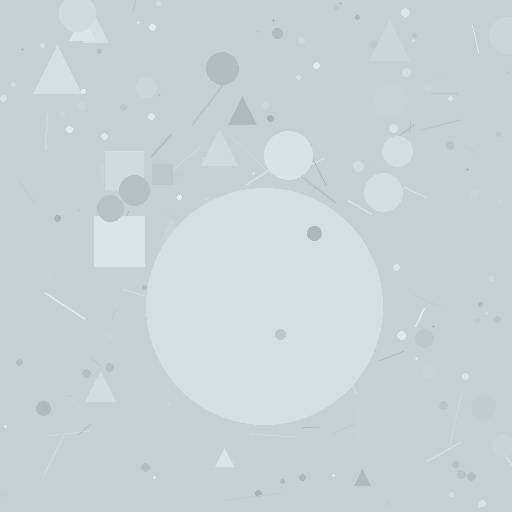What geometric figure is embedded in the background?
A circle is embedded in the background.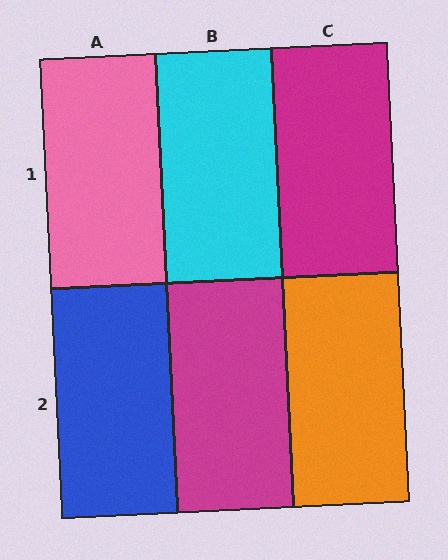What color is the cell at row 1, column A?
Pink.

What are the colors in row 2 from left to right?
Blue, magenta, orange.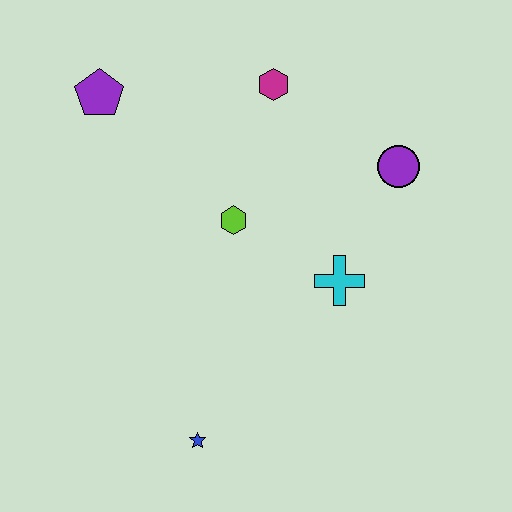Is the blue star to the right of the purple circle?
No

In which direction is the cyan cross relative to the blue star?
The cyan cross is above the blue star.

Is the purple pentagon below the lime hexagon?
No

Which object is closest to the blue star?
The cyan cross is closest to the blue star.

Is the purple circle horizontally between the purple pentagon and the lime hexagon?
No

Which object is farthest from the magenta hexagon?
The blue star is farthest from the magenta hexagon.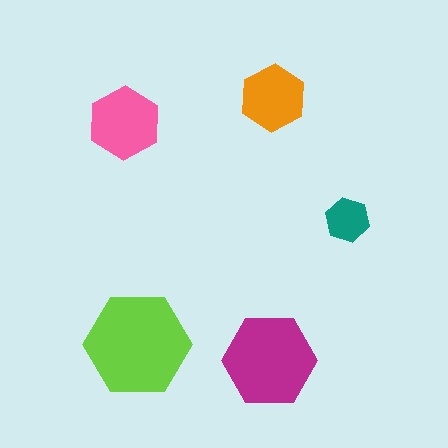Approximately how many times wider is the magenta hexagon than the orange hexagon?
About 1.5 times wider.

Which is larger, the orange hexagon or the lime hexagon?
The lime one.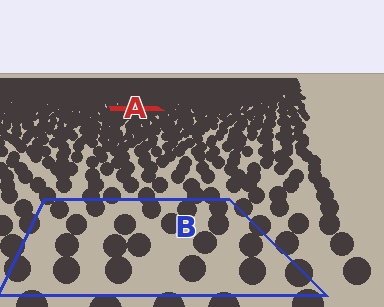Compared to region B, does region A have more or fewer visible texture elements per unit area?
Region A has more texture elements per unit area — they are packed more densely because it is farther away.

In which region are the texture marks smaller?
The texture marks are smaller in region A, because it is farther away.